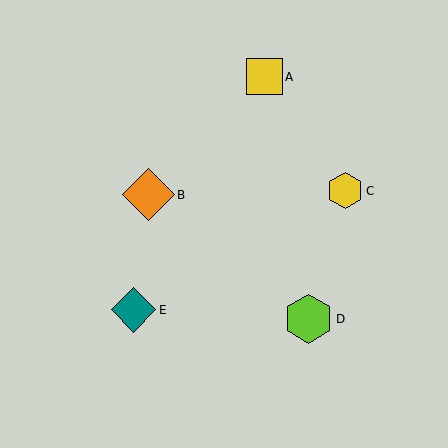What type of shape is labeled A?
Shape A is a yellow square.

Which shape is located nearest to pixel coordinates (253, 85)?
The yellow square (labeled A) at (264, 77) is nearest to that location.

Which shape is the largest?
The orange diamond (labeled B) is the largest.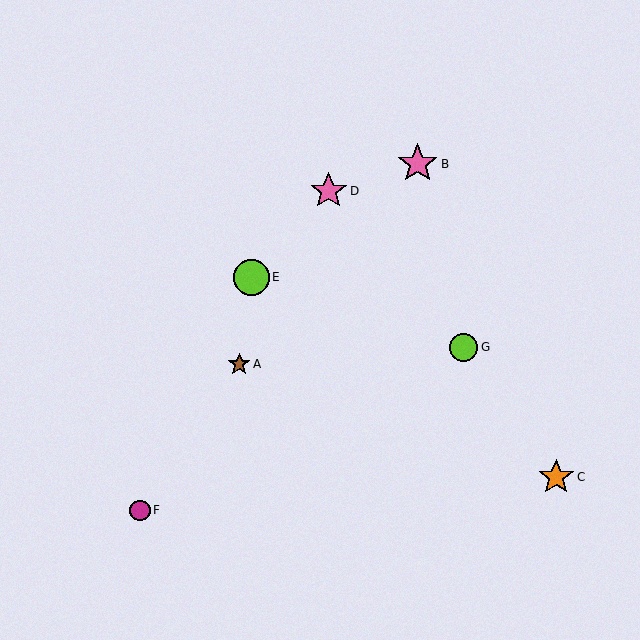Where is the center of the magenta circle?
The center of the magenta circle is at (140, 510).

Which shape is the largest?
The pink star (labeled B) is the largest.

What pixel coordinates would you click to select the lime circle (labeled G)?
Click at (464, 347) to select the lime circle G.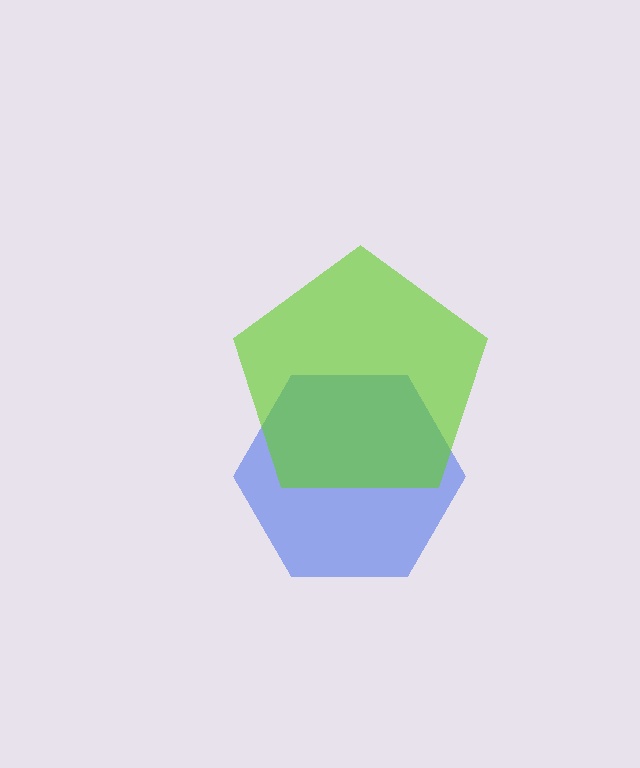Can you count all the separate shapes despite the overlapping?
Yes, there are 2 separate shapes.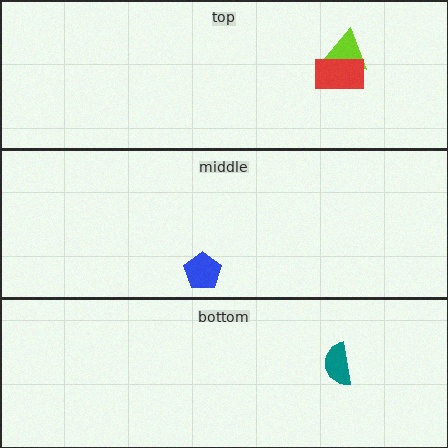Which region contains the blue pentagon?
The middle region.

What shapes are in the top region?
The lime triangle, the red rectangle.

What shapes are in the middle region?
The blue pentagon.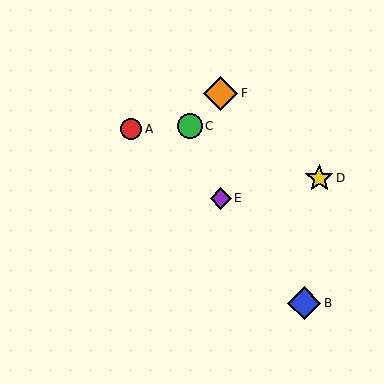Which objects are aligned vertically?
Objects E, F are aligned vertically.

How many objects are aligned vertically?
2 objects (E, F) are aligned vertically.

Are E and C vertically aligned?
No, E is at x≈221 and C is at x≈190.